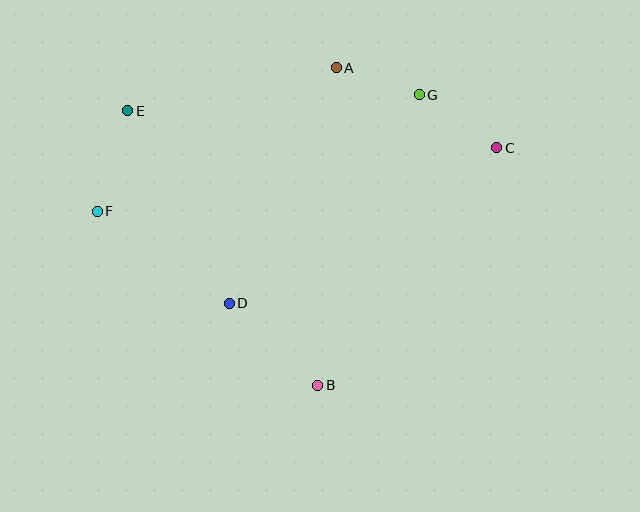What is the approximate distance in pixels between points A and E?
The distance between A and E is approximately 213 pixels.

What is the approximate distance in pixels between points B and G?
The distance between B and G is approximately 307 pixels.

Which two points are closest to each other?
Points A and G are closest to each other.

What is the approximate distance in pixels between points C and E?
The distance between C and E is approximately 371 pixels.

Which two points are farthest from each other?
Points C and F are farthest from each other.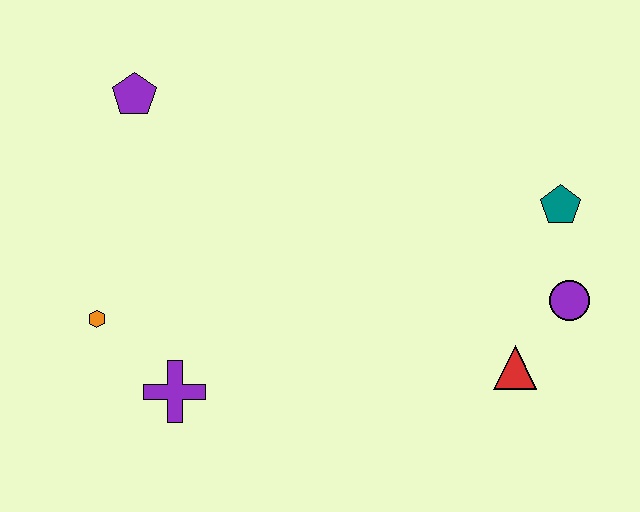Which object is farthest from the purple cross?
The teal pentagon is farthest from the purple cross.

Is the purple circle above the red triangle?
Yes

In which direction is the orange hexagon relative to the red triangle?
The orange hexagon is to the left of the red triangle.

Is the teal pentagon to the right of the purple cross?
Yes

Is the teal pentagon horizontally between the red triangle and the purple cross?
No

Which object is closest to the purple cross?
The orange hexagon is closest to the purple cross.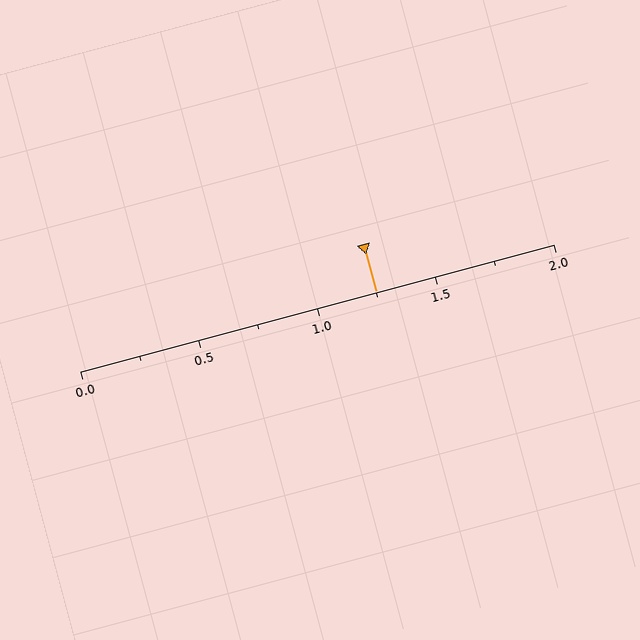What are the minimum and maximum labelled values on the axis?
The axis runs from 0.0 to 2.0.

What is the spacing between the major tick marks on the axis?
The major ticks are spaced 0.5 apart.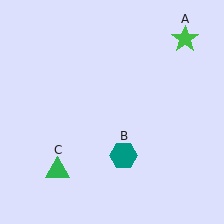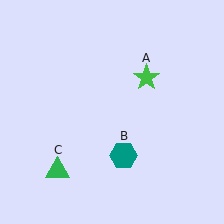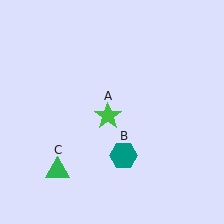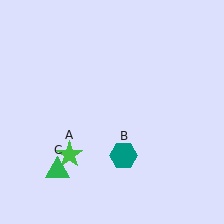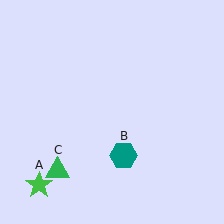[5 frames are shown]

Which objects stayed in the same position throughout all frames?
Teal hexagon (object B) and green triangle (object C) remained stationary.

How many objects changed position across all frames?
1 object changed position: green star (object A).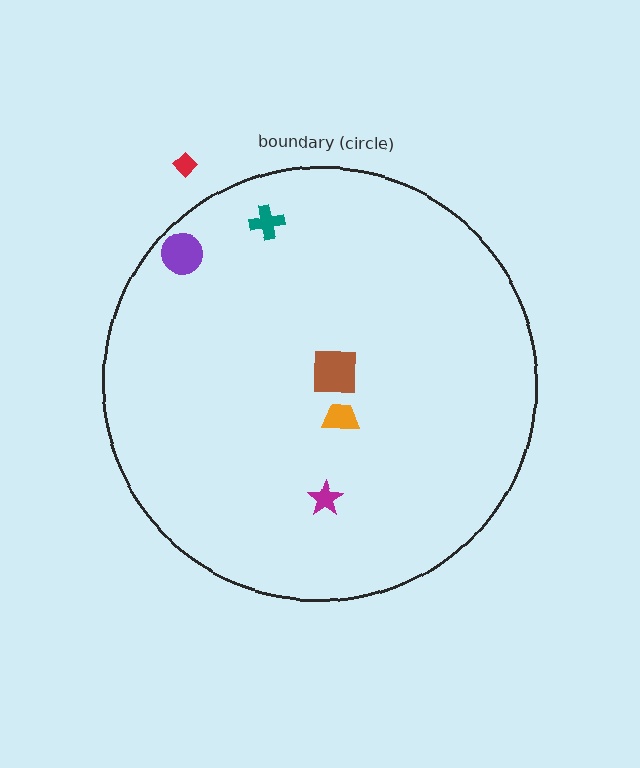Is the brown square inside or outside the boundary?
Inside.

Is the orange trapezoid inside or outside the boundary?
Inside.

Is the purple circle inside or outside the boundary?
Inside.